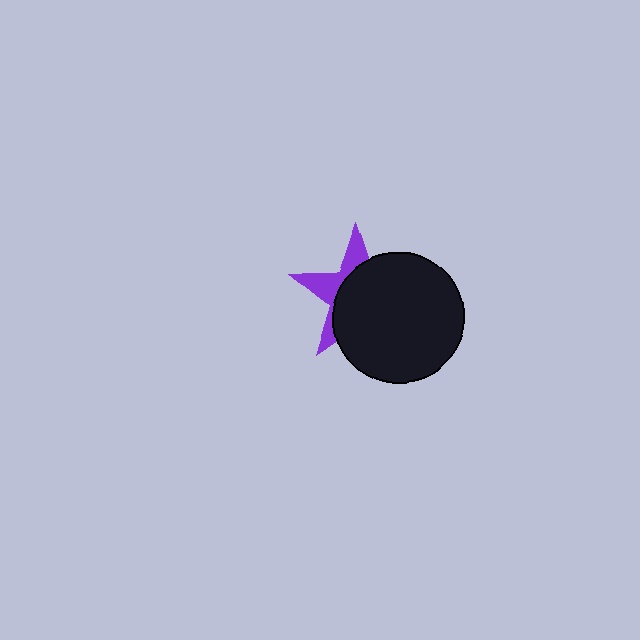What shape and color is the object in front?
The object in front is a black circle.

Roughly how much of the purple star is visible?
A small part of it is visible (roughly 33%).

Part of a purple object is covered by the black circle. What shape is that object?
It is a star.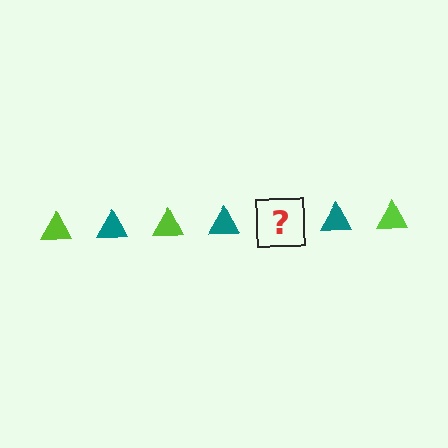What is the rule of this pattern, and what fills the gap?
The rule is that the pattern cycles through lime, teal triangles. The gap should be filled with a lime triangle.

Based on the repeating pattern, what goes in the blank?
The blank should be a lime triangle.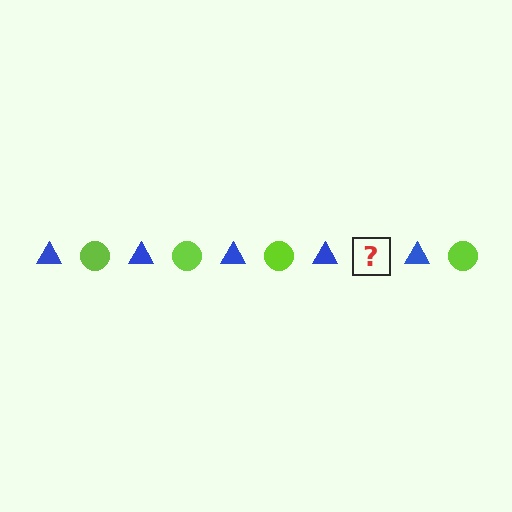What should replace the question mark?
The question mark should be replaced with a lime circle.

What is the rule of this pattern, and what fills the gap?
The rule is that the pattern alternates between blue triangle and lime circle. The gap should be filled with a lime circle.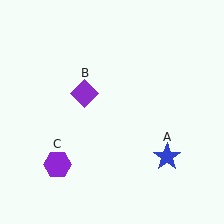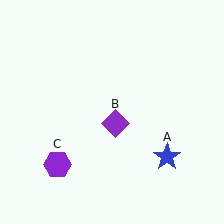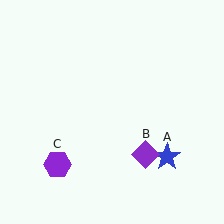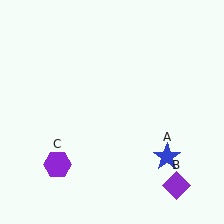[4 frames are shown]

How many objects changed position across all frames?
1 object changed position: purple diamond (object B).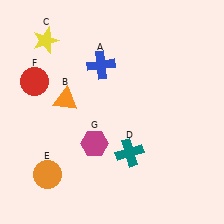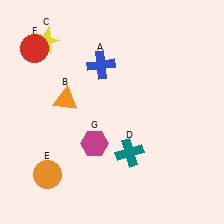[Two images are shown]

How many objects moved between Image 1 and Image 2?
1 object moved between the two images.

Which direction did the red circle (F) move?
The red circle (F) moved up.